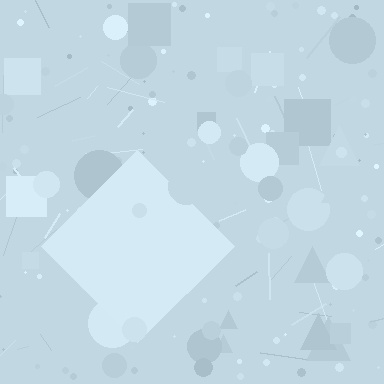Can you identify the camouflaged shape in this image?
The camouflaged shape is a diamond.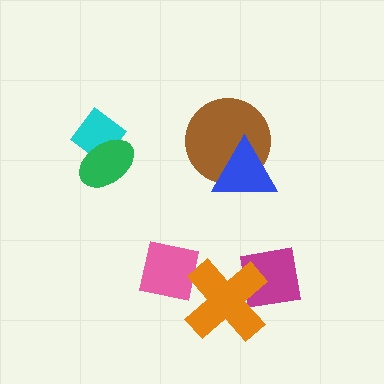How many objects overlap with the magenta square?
1 object overlaps with the magenta square.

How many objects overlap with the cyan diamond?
1 object overlaps with the cyan diamond.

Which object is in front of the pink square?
The orange cross is in front of the pink square.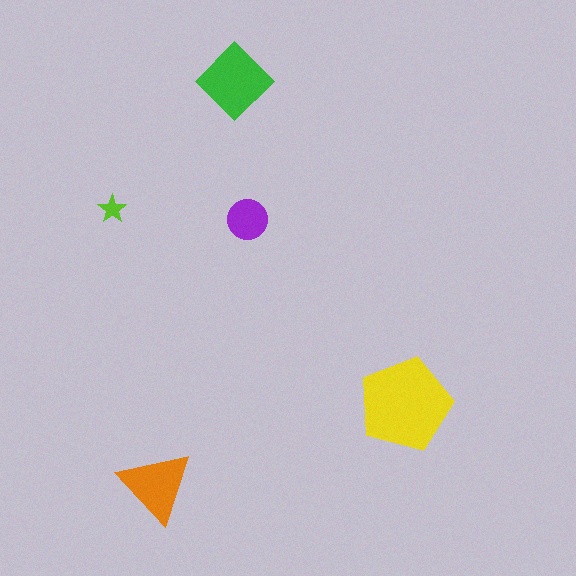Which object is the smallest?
The lime star.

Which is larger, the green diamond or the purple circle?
The green diamond.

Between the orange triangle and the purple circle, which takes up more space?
The orange triangle.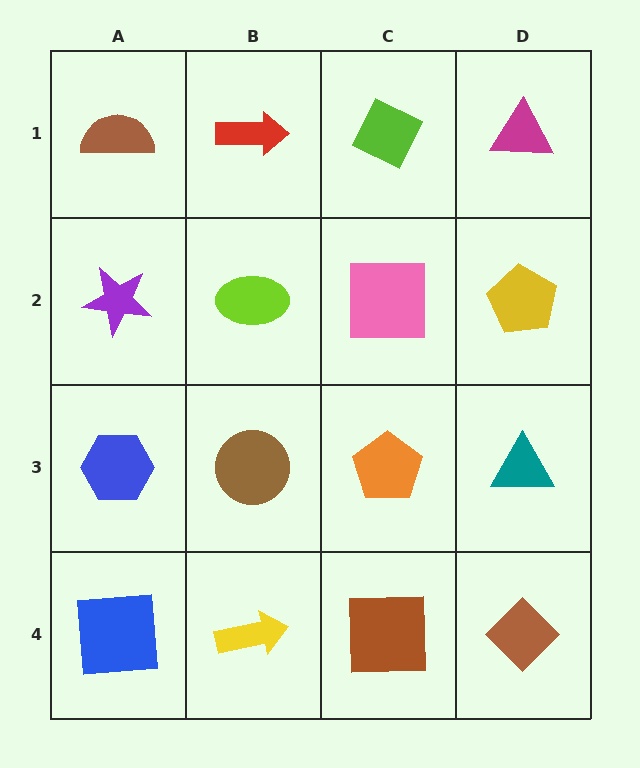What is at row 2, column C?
A pink square.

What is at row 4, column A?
A blue square.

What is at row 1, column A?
A brown semicircle.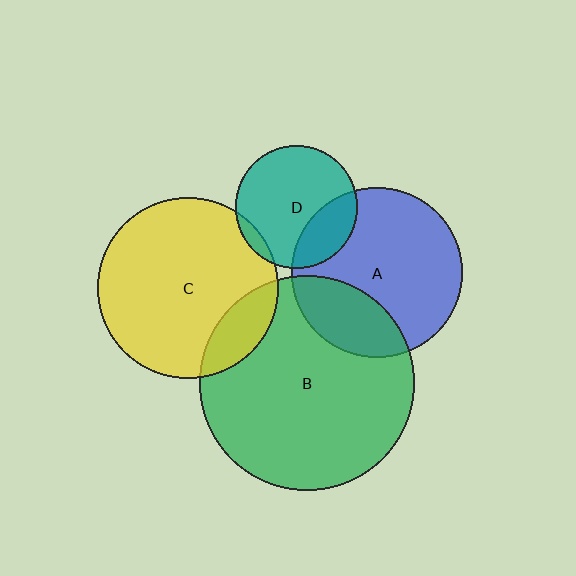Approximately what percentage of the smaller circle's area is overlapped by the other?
Approximately 25%.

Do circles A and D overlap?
Yes.